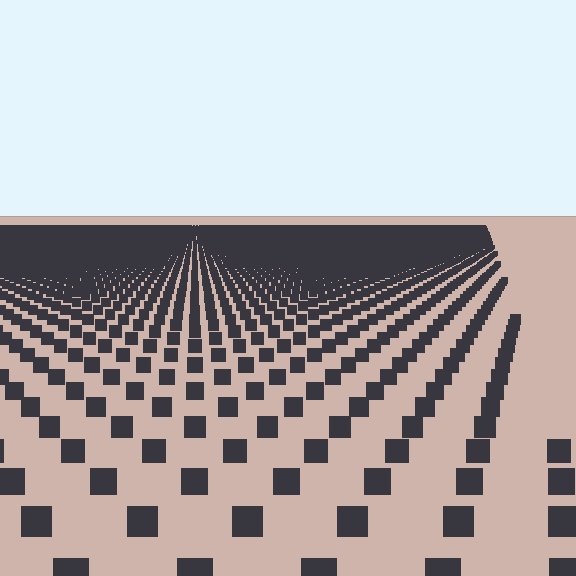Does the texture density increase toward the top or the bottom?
Density increases toward the top.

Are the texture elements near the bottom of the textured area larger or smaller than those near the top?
Larger. Near the bottom, elements are closer to the viewer and appear at a bigger on-screen size.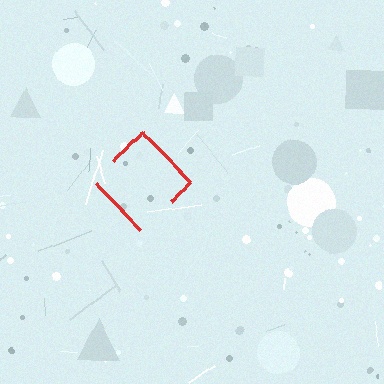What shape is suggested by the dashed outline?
The dashed outline suggests a diamond.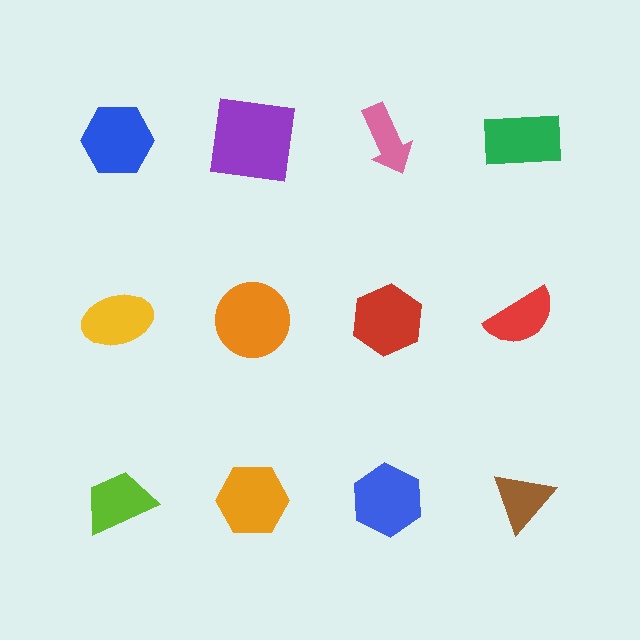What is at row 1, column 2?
A purple square.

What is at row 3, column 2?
An orange hexagon.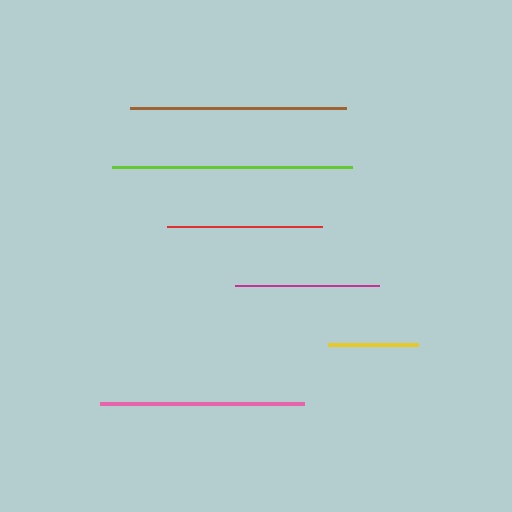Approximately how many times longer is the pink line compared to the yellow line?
The pink line is approximately 2.3 times the length of the yellow line.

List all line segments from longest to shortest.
From longest to shortest: lime, brown, pink, red, magenta, yellow.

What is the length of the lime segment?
The lime segment is approximately 240 pixels long.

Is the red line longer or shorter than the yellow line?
The red line is longer than the yellow line.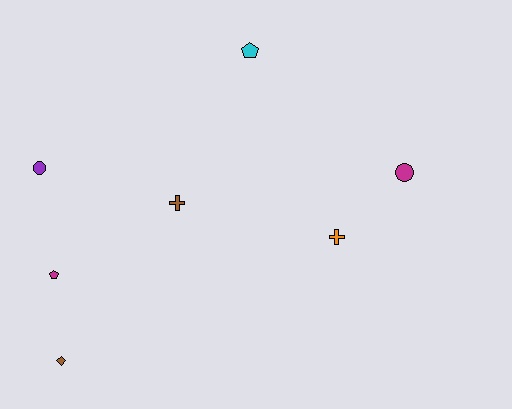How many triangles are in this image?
There are no triangles.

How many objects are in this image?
There are 7 objects.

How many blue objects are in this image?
There are no blue objects.